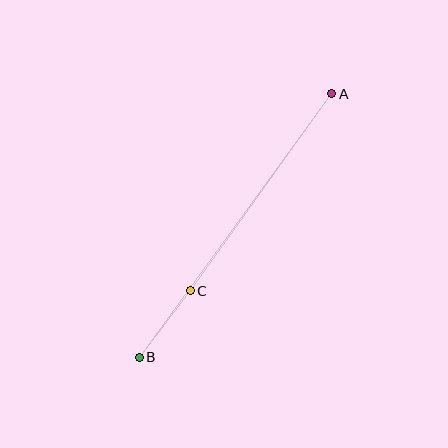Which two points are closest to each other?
Points B and C are closest to each other.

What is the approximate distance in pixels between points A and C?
The distance between A and C is approximately 243 pixels.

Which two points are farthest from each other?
Points A and B are farthest from each other.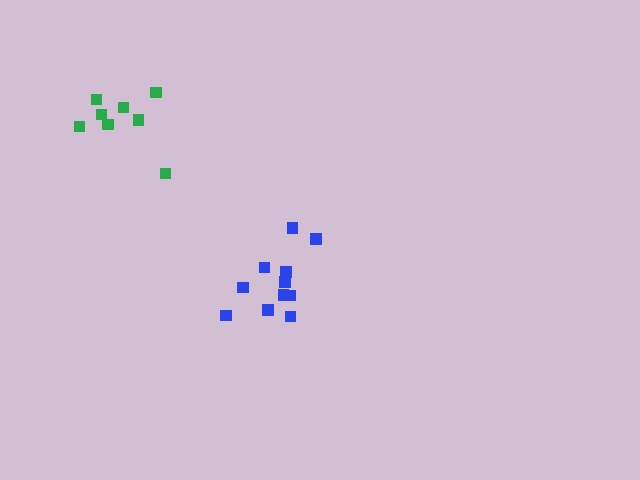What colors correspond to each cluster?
The clusters are colored: blue, green.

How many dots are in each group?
Group 1: 11 dots, Group 2: 8 dots (19 total).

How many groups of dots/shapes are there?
There are 2 groups.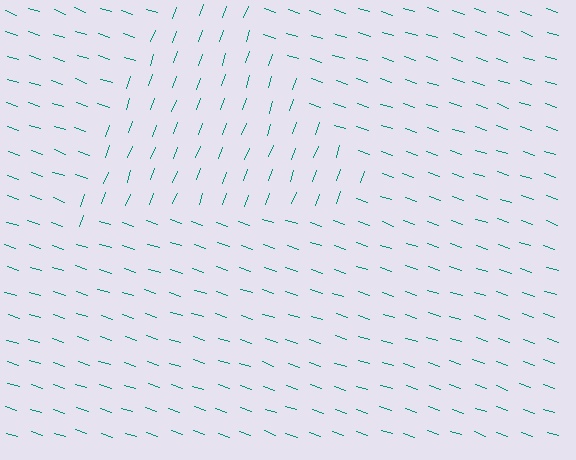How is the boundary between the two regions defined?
The boundary is defined purely by a change in line orientation (approximately 88 degrees difference). All lines are the same color and thickness.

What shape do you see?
I see a triangle.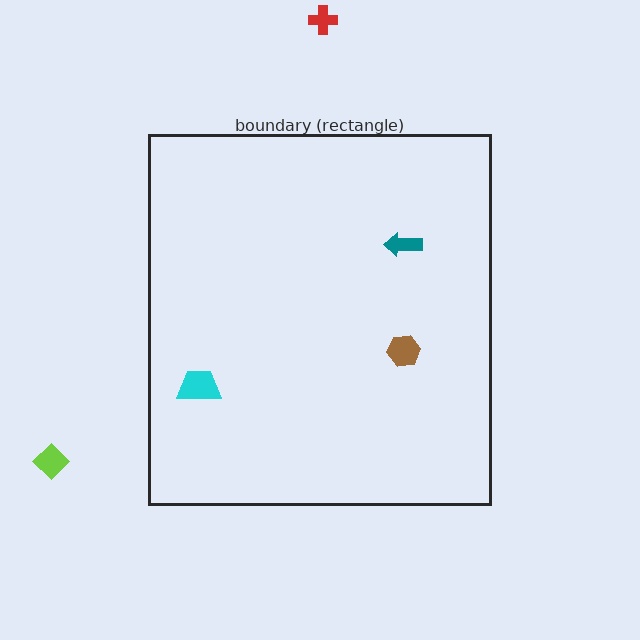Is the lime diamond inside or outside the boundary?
Outside.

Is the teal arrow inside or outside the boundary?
Inside.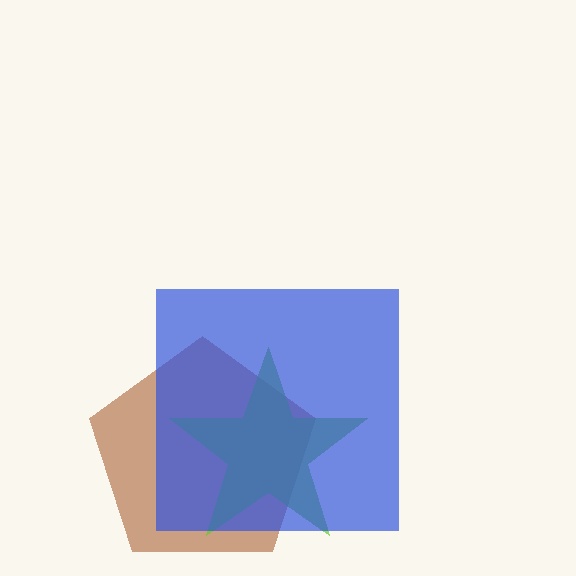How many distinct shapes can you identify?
There are 3 distinct shapes: a brown pentagon, a lime star, a blue square.